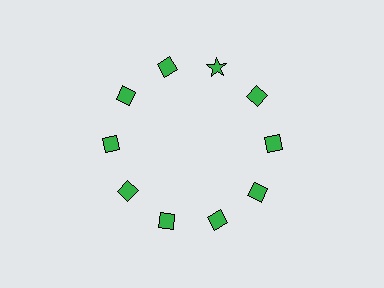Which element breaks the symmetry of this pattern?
The green star at roughly the 1 o'clock position breaks the symmetry. All other shapes are green diamonds.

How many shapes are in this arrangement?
There are 10 shapes arranged in a ring pattern.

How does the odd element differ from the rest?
It has a different shape: star instead of diamond.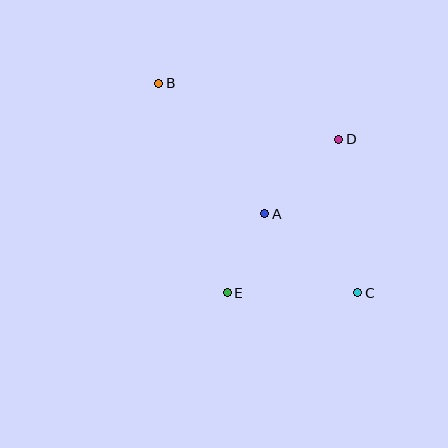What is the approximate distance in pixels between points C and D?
The distance between C and D is approximately 155 pixels.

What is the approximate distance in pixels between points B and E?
The distance between B and E is approximately 220 pixels.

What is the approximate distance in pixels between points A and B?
The distance between A and B is approximately 167 pixels.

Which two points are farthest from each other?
Points B and C are farthest from each other.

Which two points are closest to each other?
Points A and E are closest to each other.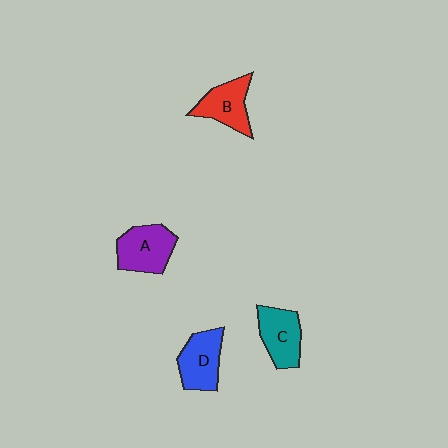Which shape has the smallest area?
Shape B (red).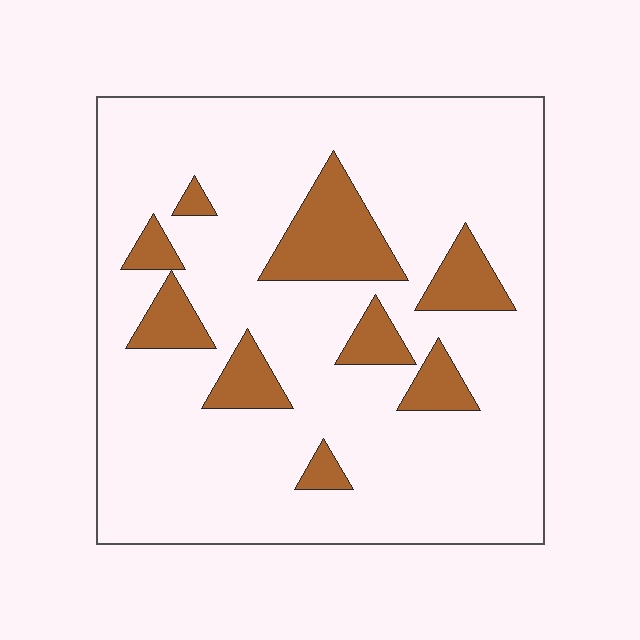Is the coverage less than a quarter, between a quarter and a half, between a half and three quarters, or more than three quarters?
Less than a quarter.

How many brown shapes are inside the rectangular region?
9.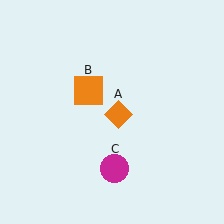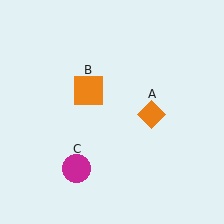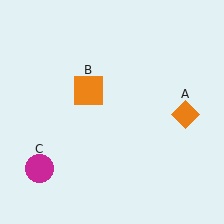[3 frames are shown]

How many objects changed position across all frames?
2 objects changed position: orange diamond (object A), magenta circle (object C).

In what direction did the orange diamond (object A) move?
The orange diamond (object A) moved right.